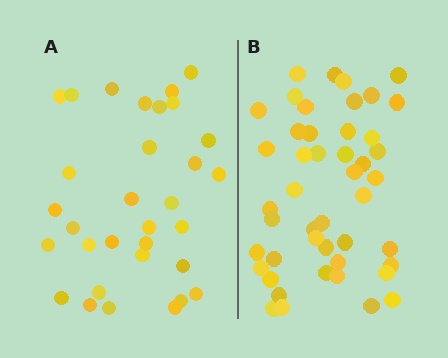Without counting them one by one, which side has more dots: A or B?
Region B (the right region) has more dots.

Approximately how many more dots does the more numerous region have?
Region B has approximately 15 more dots than region A.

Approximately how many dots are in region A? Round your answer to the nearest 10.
About 30 dots. (The exact count is 32, which rounds to 30.)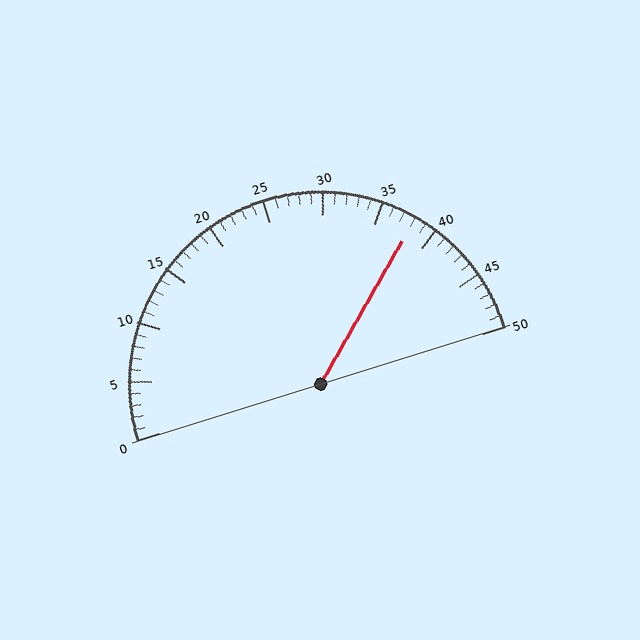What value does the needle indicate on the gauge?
The needle indicates approximately 38.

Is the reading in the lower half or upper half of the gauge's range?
The reading is in the upper half of the range (0 to 50).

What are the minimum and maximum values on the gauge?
The gauge ranges from 0 to 50.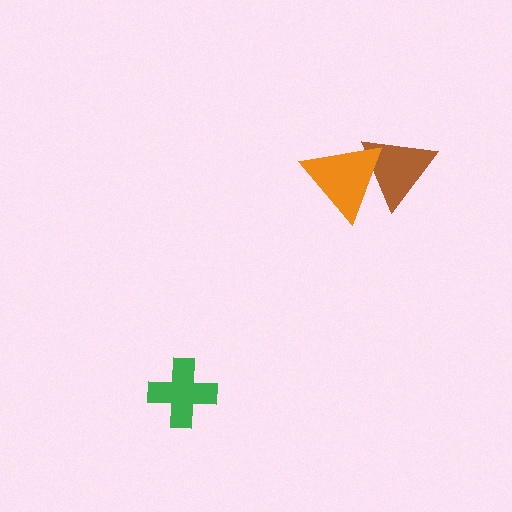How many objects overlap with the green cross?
0 objects overlap with the green cross.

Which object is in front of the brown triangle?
The orange triangle is in front of the brown triangle.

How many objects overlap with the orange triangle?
1 object overlaps with the orange triangle.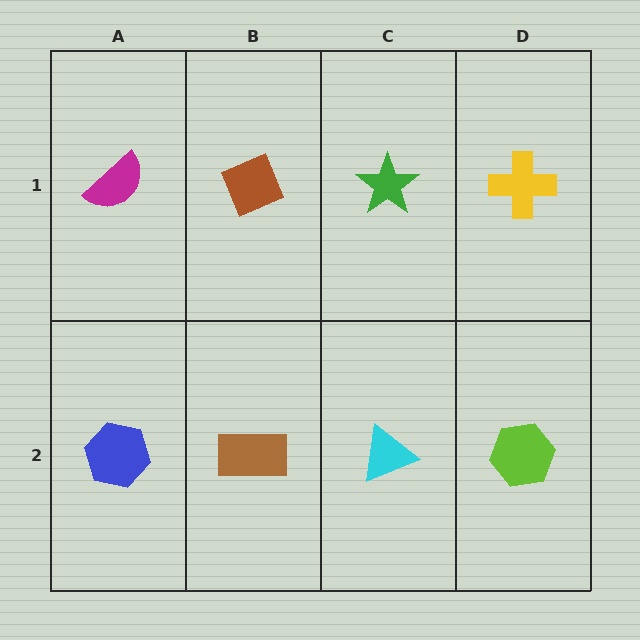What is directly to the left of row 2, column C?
A brown rectangle.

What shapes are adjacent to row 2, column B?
A brown diamond (row 1, column B), a blue hexagon (row 2, column A), a cyan triangle (row 2, column C).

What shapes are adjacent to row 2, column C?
A green star (row 1, column C), a brown rectangle (row 2, column B), a lime hexagon (row 2, column D).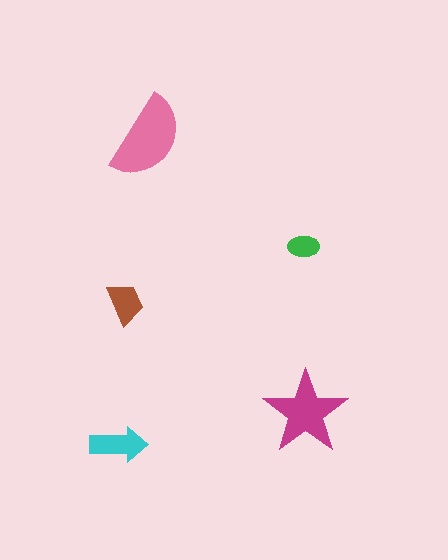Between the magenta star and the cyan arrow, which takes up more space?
The magenta star.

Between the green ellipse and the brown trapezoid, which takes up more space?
The brown trapezoid.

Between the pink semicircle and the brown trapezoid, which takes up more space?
The pink semicircle.